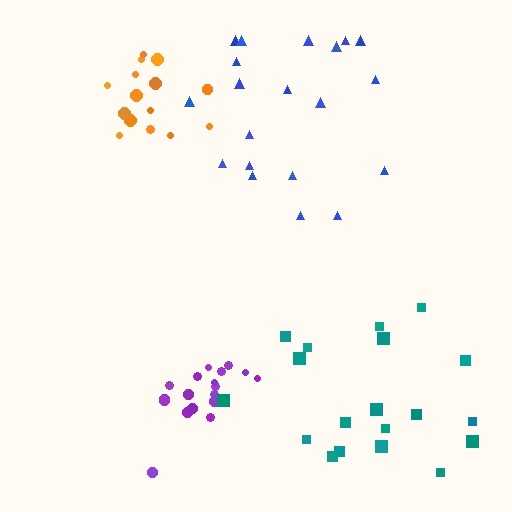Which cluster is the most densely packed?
Purple.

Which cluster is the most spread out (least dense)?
Teal.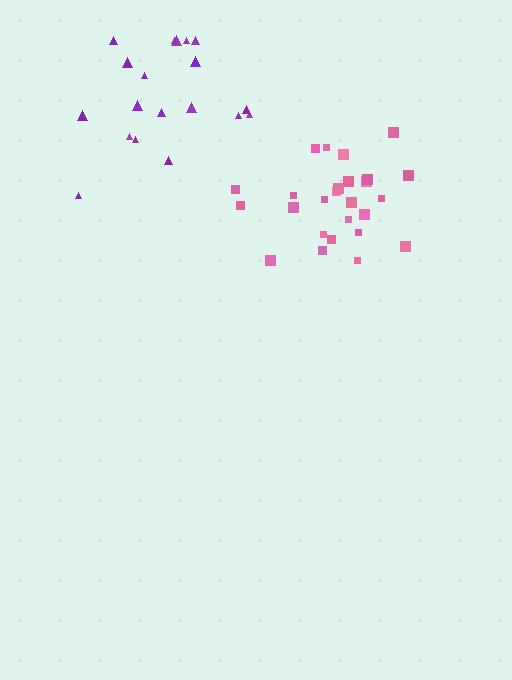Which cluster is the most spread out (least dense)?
Purple.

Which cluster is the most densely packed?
Pink.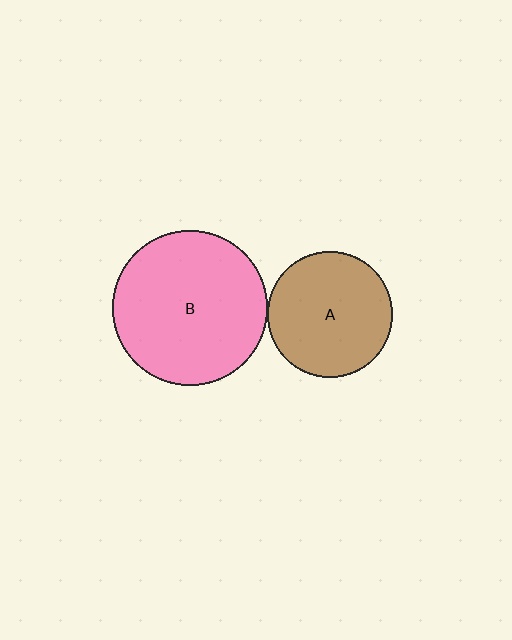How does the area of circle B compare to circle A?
Approximately 1.5 times.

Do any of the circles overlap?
No, none of the circles overlap.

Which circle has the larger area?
Circle B (pink).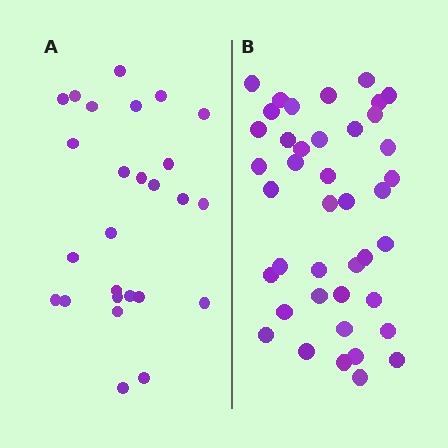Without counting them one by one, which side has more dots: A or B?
Region B (the right region) has more dots.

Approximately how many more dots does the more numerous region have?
Region B has approximately 15 more dots than region A.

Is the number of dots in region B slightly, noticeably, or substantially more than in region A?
Region B has substantially more. The ratio is roughly 1.6 to 1.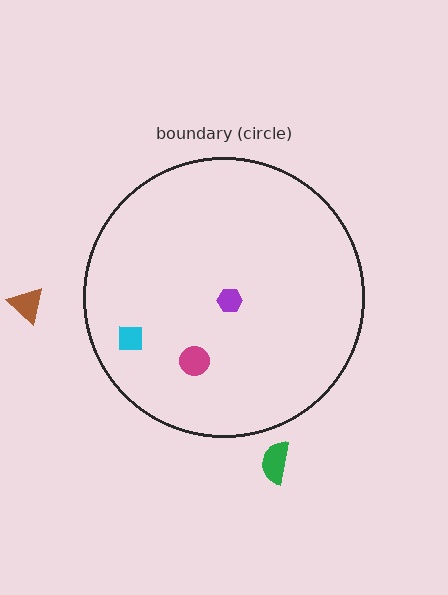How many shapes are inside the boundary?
3 inside, 2 outside.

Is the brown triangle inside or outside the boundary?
Outside.